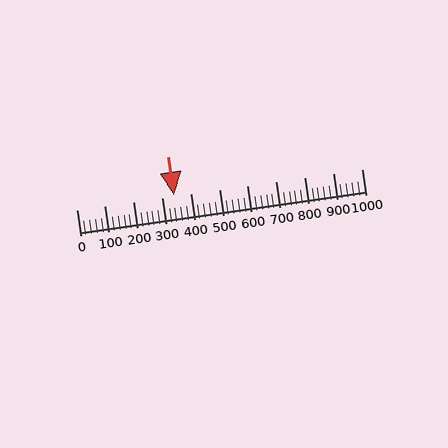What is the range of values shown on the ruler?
The ruler shows values from 0 to 1000.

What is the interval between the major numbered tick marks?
The major tick marks are spaced 100 units apart.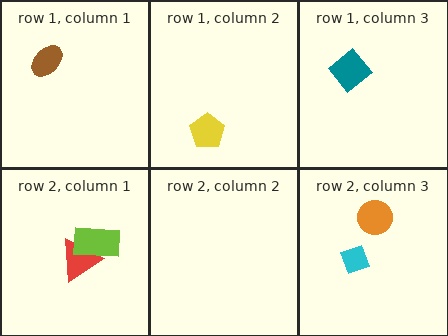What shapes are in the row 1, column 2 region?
The yellow pentagon.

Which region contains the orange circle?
The row 2, column 3 region.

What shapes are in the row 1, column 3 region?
The teal diamond.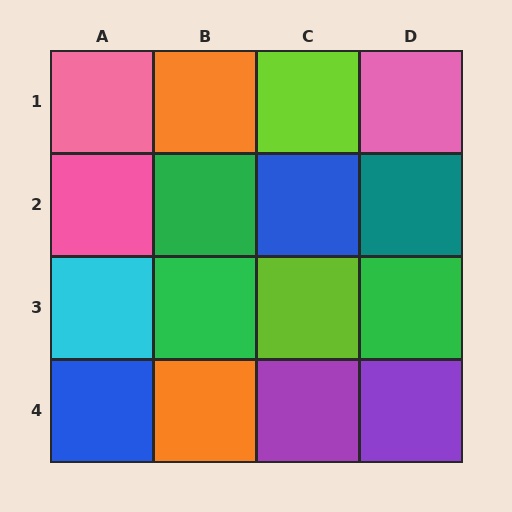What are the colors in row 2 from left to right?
Pink, green, blue, teal.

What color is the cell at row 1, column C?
Lime.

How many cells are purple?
2 cells are purple.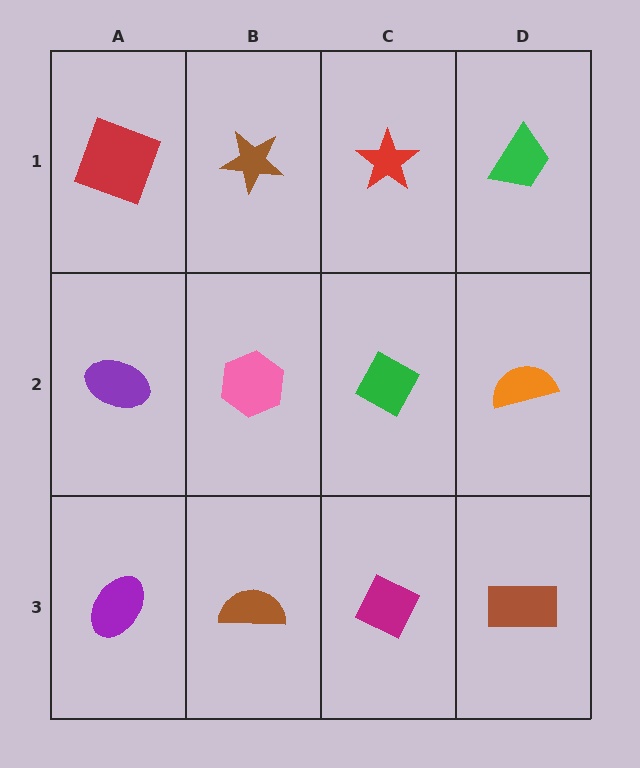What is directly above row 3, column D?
An orange semicircle.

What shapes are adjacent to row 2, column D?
A green trapezoid (row 1, column D), a brown rectangle (row 3, column D), a green diamond (row 2, column C).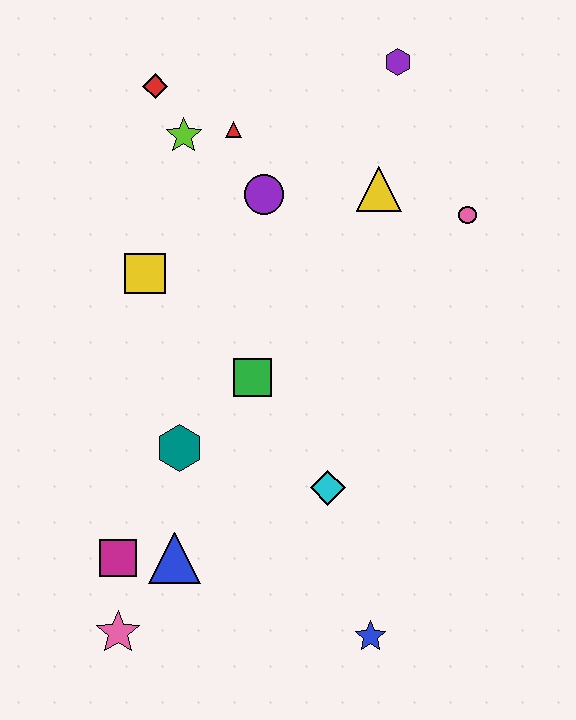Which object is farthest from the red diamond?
The blue star is farthest from the red diamond.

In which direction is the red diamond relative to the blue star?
The red diamond is above the blue star.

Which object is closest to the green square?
The teal hexagon is closest to the green square.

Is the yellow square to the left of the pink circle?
Yes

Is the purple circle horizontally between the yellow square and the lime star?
No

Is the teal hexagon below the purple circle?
Yes